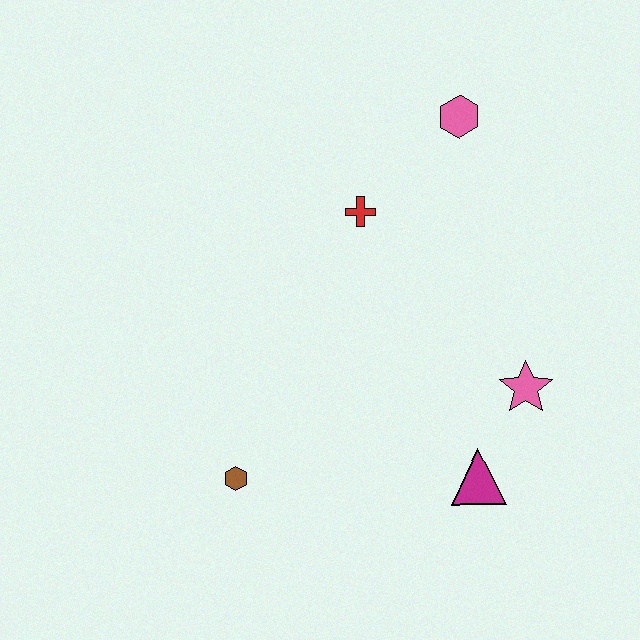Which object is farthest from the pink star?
The brown hexagon is farthest from the pink star.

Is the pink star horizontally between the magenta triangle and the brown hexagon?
No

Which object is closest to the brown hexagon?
The magenta triangle is closest to the brown hexagon.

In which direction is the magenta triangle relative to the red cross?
The magenta triangle is below the red cross.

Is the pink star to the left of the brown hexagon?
No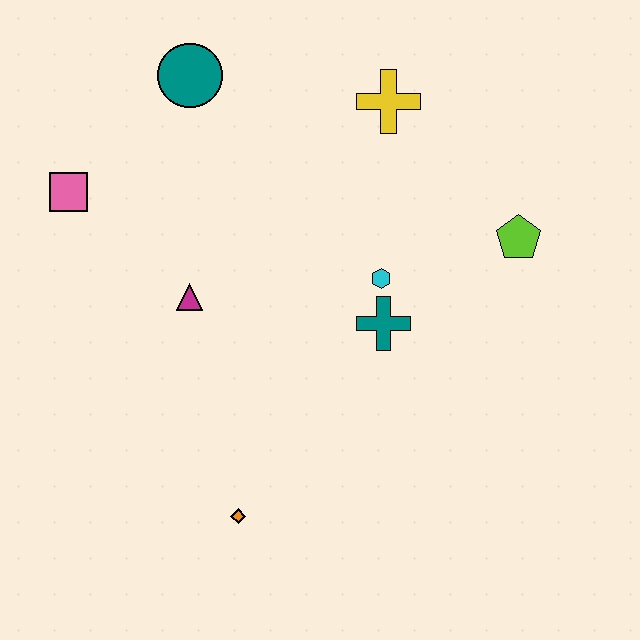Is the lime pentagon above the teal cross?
Yes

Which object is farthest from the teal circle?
The orange diamond is farthest from the teal circle.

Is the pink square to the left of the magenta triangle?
Yes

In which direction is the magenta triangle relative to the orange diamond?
The magenta triangle is above the orange diamond.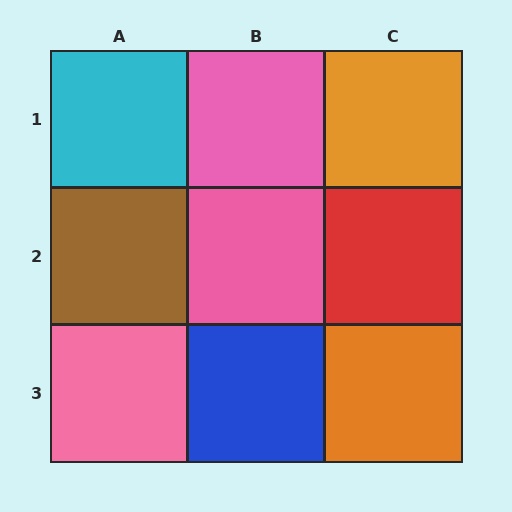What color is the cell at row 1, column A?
Cyan.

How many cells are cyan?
1 cell is cyan.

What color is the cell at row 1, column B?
Pink.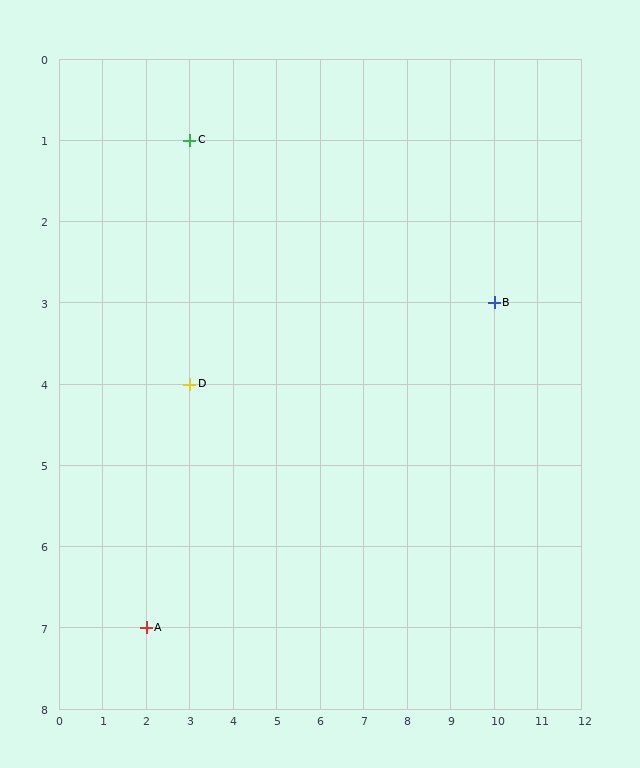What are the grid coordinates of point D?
Point D is at grid coordinates (3, 4).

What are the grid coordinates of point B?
Point B is at grid coordinates (10, 3).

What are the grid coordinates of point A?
Point A is at grid coordinates (2, 7).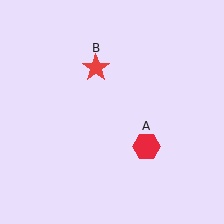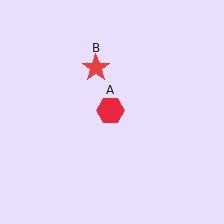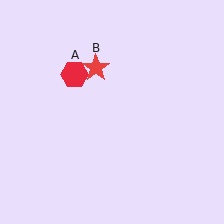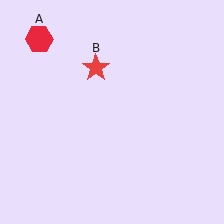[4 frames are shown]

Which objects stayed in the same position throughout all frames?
Red star (object B) remained stationary.